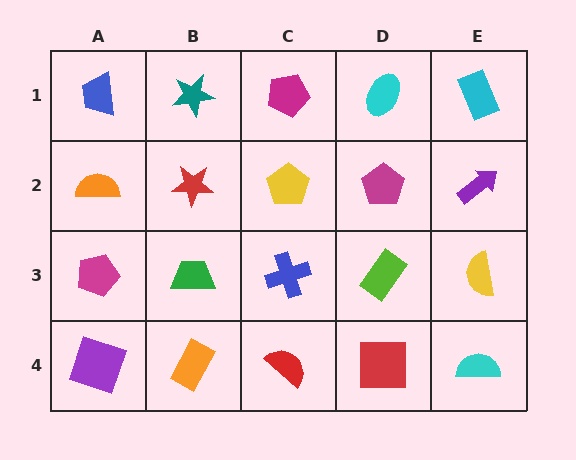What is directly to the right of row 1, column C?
A cyan ellipse.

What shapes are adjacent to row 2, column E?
A cyan rectangle (row 1, column E), a yellow semicircle (row 3, column E), a magenta pentagon (row 2, column D).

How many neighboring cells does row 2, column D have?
4.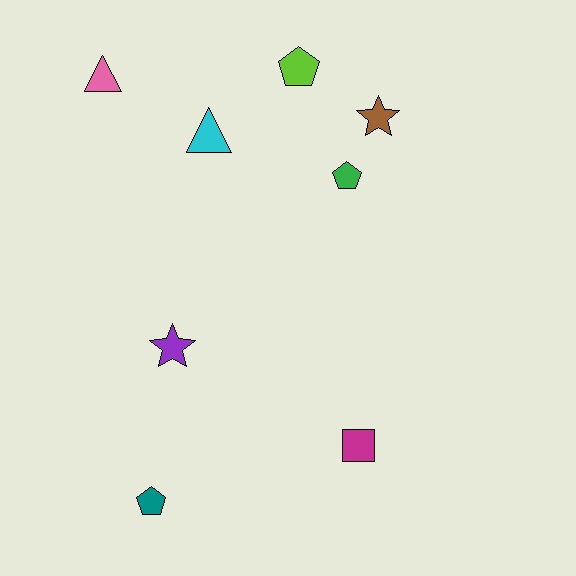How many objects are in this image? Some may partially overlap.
There are 8 objects.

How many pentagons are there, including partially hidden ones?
There are 3 pentagons.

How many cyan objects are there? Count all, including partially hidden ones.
There is 1 cyan object.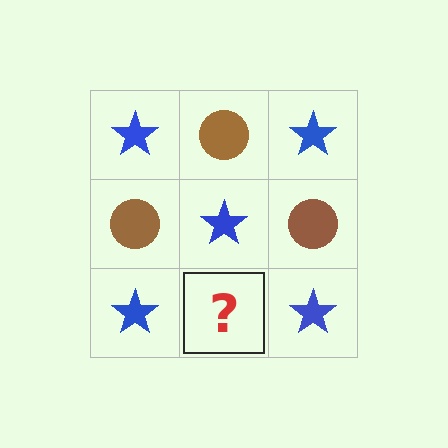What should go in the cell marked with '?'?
The missing cell should contain a brown circle.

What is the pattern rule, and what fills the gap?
The rule is that it alternates blue star and brown circle in a checkerboard pattern. The gap should be filled with a brown circle.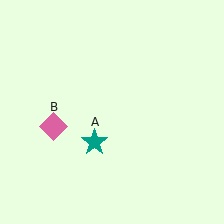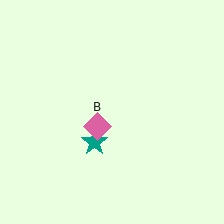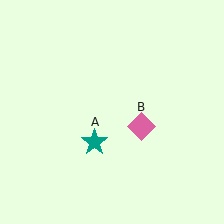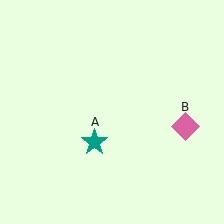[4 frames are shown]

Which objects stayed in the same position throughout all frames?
Teal star (object A) remained stationary.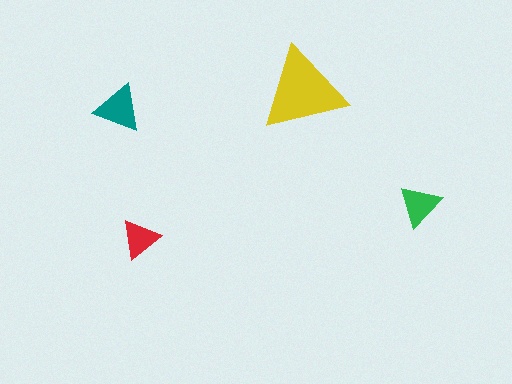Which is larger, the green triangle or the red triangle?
The green one.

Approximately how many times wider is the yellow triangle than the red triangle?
About 2 times wider.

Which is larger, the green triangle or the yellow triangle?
The yellow one.